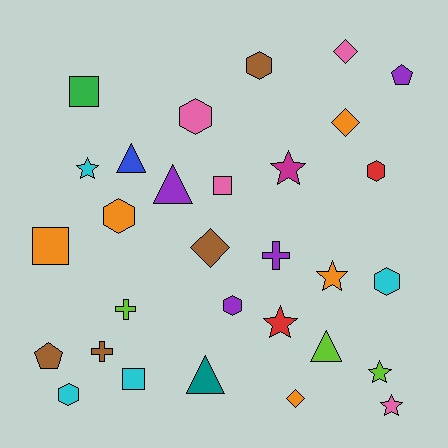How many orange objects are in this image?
There are 5 orange objects.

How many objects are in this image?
There are 30 objects.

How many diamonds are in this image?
There are 4 diamonds.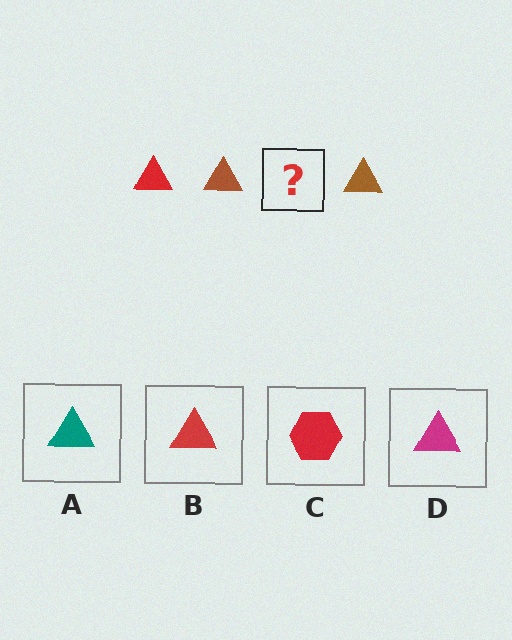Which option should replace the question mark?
Option B.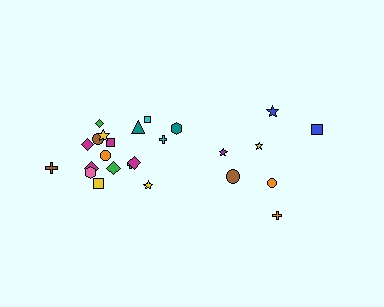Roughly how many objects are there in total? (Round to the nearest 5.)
Roughly 25 objects in total.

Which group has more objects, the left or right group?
The left group.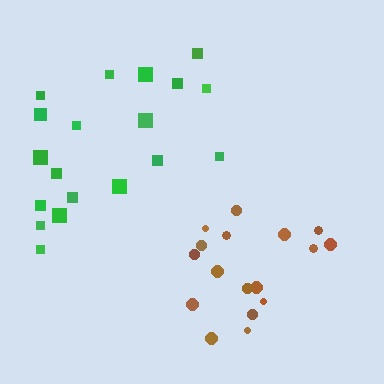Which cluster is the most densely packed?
Brown.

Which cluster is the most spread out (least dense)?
Green.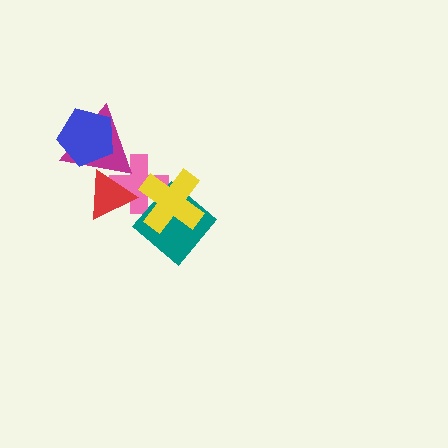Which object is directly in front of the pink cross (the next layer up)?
The teal diamond is directly in front of the pink cross.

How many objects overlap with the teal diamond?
2 objects overlap with the teal diamond.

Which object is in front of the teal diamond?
The yellow cross is in front of the teal diamond.